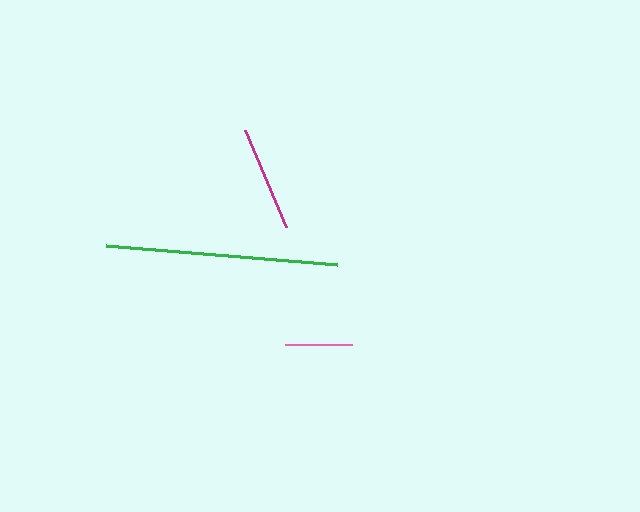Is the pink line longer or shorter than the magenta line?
The magenta line is longer than the pink line.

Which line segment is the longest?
The green line is the longest at approximately 232 pixels.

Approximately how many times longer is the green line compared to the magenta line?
The green line is approximately 2.2 times the length of the magenta line.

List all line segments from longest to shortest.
From longest to shortest: green, magenta, pink.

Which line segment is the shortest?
The pink line is the shortest at approximately 68 pixels.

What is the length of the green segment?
The green segment is approximately 232 pixels long.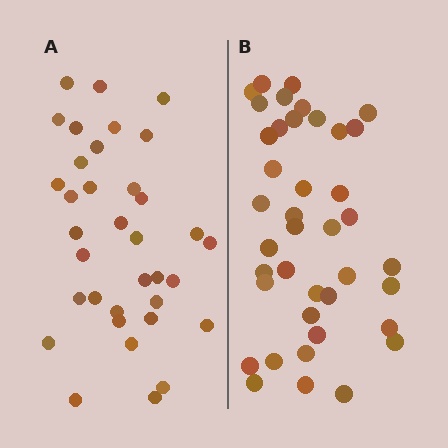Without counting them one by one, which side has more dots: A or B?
Region B (the right region) has more dots.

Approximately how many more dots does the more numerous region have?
Region B has about 5 more dots than region A.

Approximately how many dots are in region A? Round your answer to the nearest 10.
About 40 dots. (The exact count is 35, which rounds to 40.)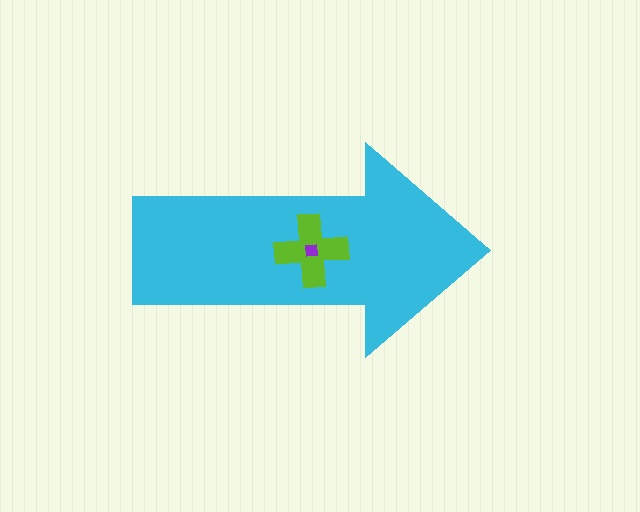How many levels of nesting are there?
3.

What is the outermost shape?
The cyan arrow.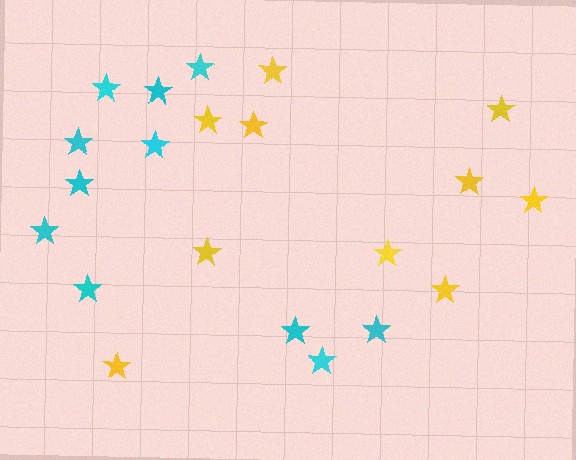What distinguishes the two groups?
There are 2 groups: one group of cyan stars (11) and one group of yellow stars (10).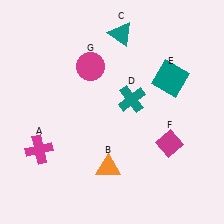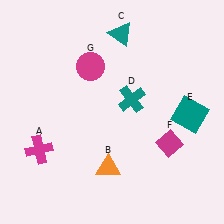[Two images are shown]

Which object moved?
The teal square (E) moved down.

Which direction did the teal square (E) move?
The teal square (E) moved down.